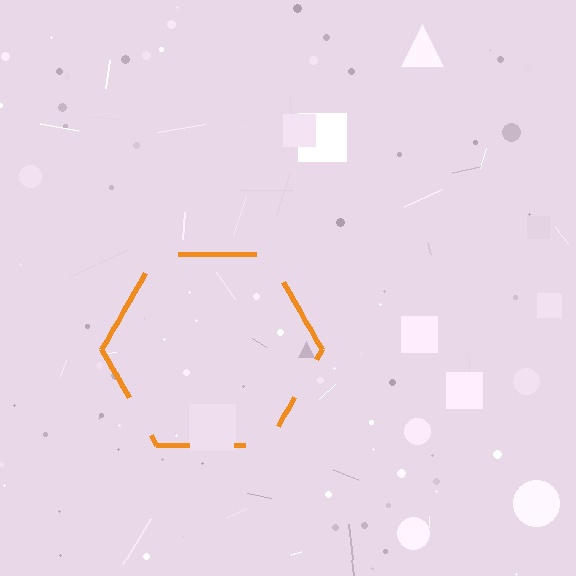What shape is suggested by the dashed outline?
The dashed outline suggests a hexagon.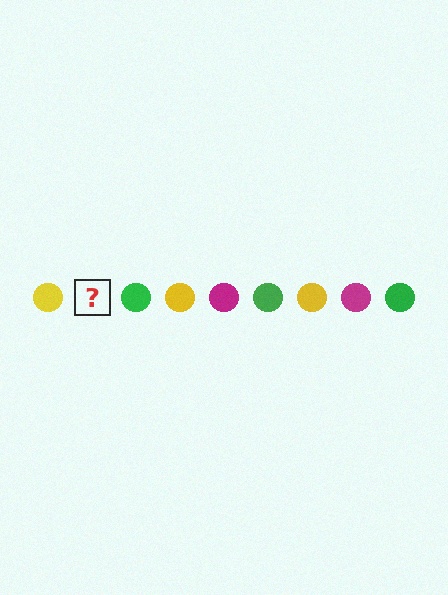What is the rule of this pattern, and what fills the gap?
The rule is that the pattern cycles through yellow, magenta, green circles. The gap should be filled with a magenta circle.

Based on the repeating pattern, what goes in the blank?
The blank should be a magenta circle.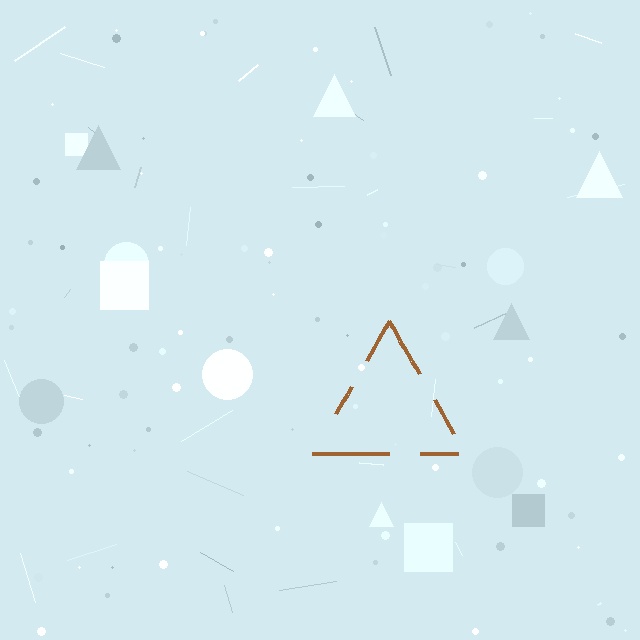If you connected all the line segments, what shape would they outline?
They would outline a triangle.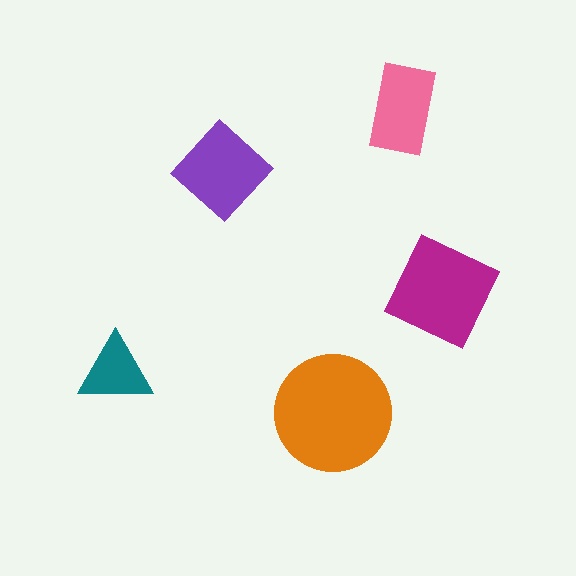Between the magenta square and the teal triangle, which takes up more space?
The magenta square.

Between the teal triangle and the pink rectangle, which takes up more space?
The pink rectangle.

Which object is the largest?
The orange circle.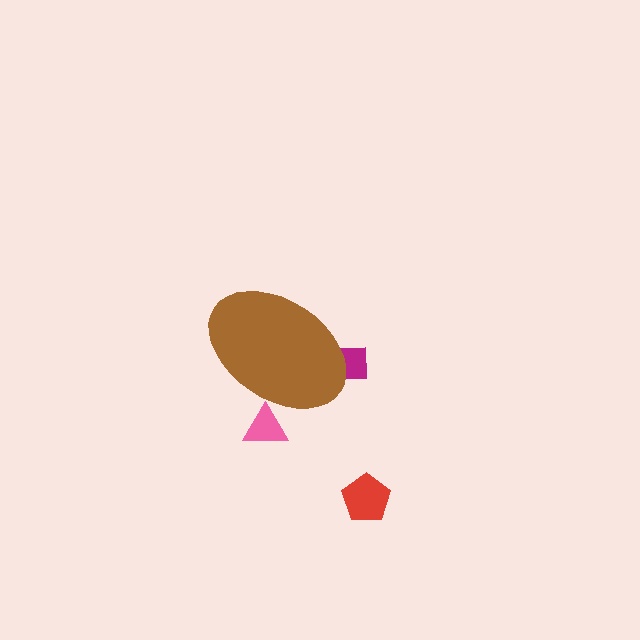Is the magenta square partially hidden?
Yes, the magenta square is partially hidden behind the brown ellipse.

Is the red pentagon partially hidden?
No, the red pentagon is fully visible.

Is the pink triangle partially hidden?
Yes, the pink triangle is partially hidden behind the brown ellipse.